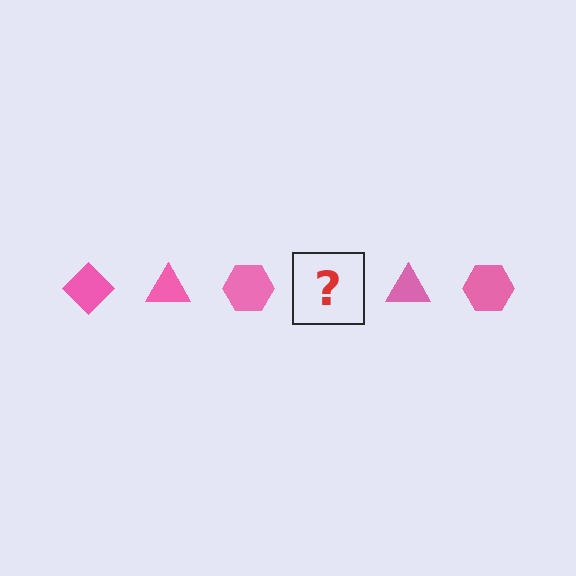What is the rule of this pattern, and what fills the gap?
The rule is that the pattern cycles through diamond, triangle, hexagon shapes in pink. The gap should be filled with a pink diamond.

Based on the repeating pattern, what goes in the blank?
The blank should be a pink diamond.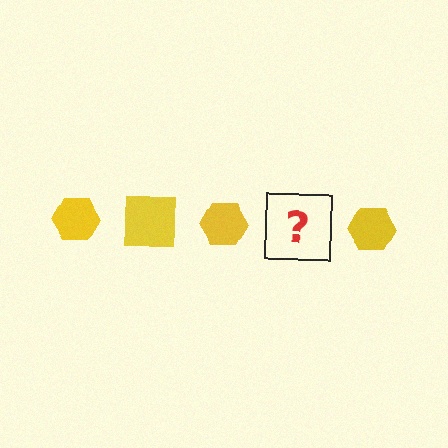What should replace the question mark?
The question mark should be replaced with a yellow square.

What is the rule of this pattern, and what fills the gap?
The rule is that the pattern cycles through hexagon, square shapes in yellow. The gap should be filled with a yellow square.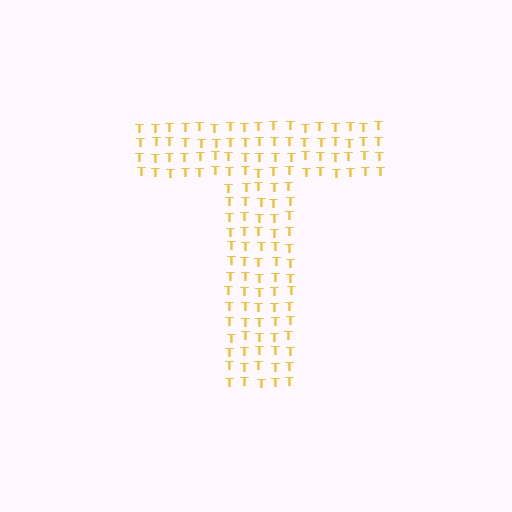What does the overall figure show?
The overall figure shows the letter T.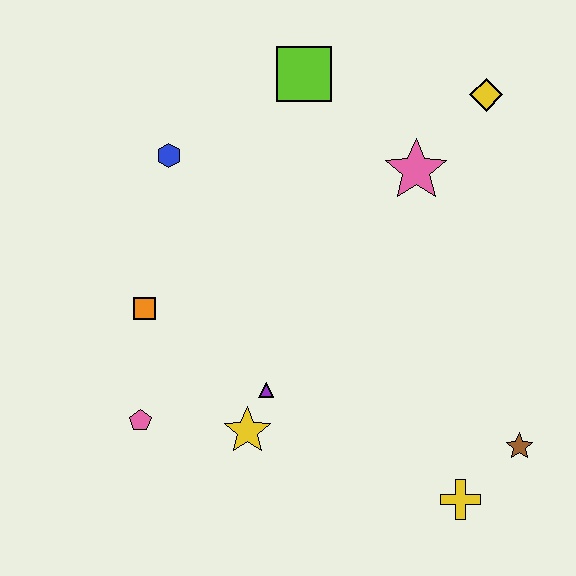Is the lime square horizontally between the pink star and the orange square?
Yes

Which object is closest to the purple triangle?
The yellow star is closest to the purple triangle.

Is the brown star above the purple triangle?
No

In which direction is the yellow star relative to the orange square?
The yellow star is below the orange square.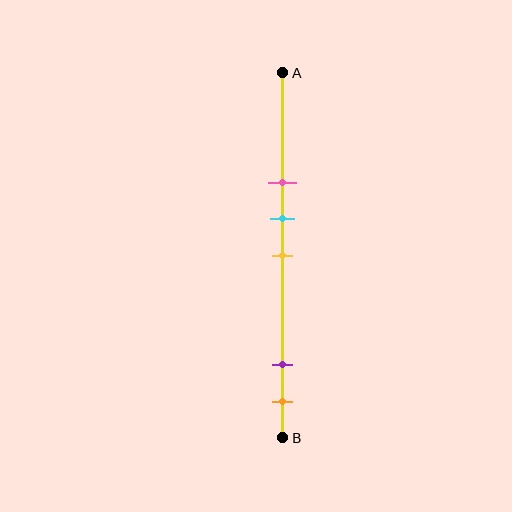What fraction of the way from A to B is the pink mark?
The pink mark is approximately 30% (0.3) of the way from A to B.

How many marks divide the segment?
There are 5 marks dividing the segment.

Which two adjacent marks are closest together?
The cyan and yellow marks are the closest adjacent pair.